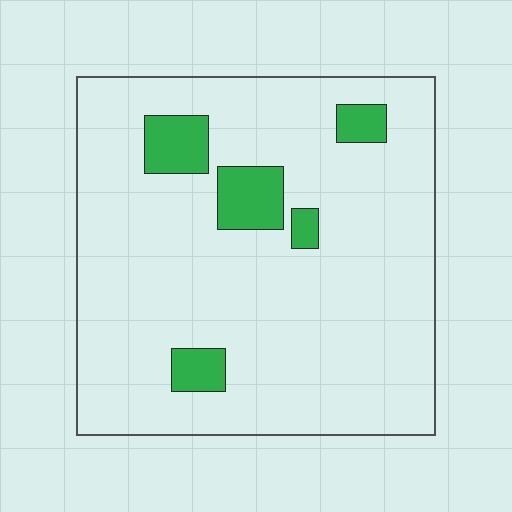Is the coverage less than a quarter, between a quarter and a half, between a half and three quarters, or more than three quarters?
Less than a quarter.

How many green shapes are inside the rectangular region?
5.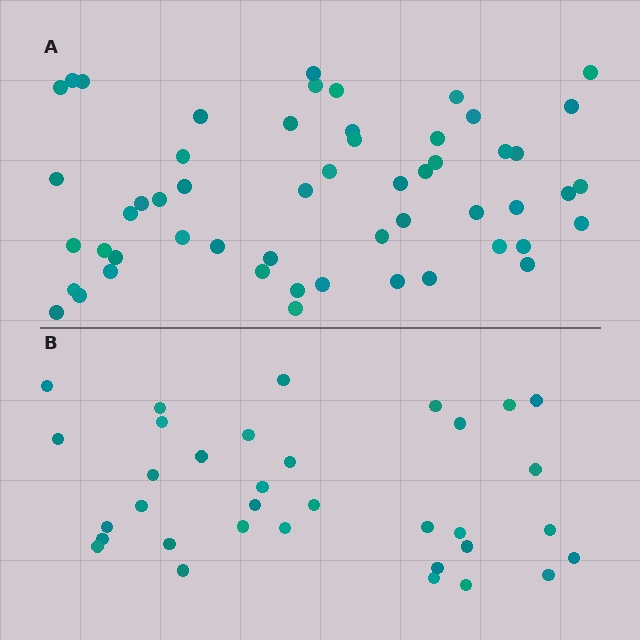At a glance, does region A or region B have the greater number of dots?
Region A (the top region) has more dots.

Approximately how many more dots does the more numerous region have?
Region A has approximately 20 more dots than region B.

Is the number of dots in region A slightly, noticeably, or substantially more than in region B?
Region A has substantially more. The ratio is roughly 1.6 to 1.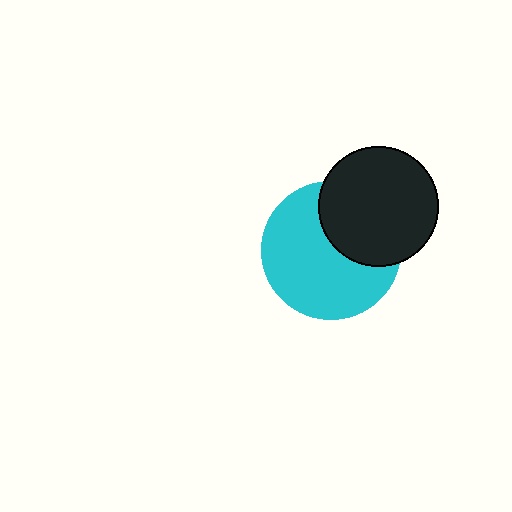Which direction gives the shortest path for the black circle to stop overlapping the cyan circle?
Moving toward the upper-right gives the shortest separation.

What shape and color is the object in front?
The object in front is a black circle.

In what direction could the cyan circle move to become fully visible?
The cyan circle could move toward the lower-left. That would shift it out from behind the black circle entirely.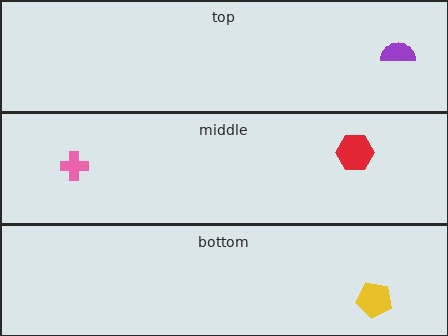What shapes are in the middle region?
The red hexagon, the pink cross.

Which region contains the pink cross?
The middle region.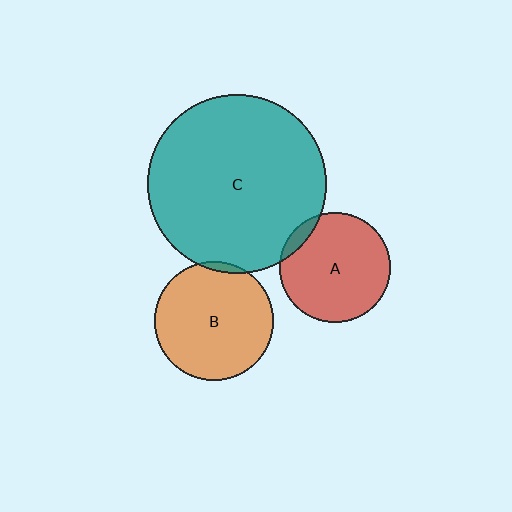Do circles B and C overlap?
Yes.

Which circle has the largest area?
Circle C (teal).